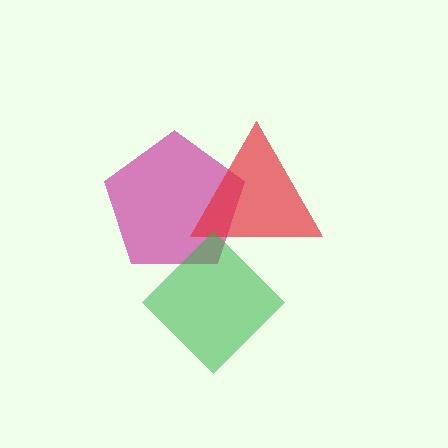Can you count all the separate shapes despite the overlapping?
Yes, there are 3 separate shapes.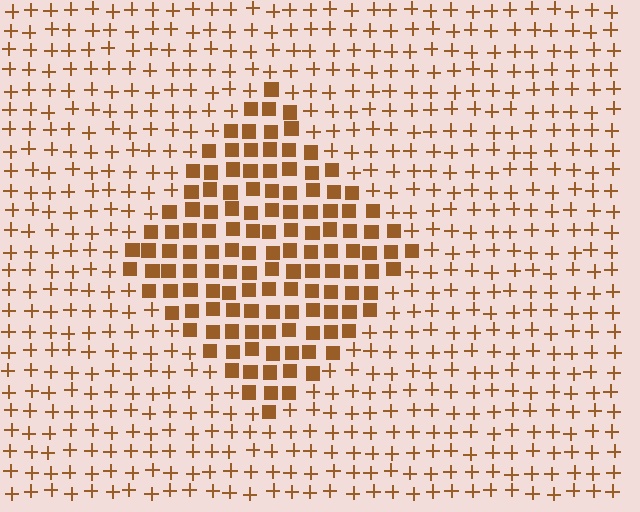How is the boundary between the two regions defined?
The boundary is defined by a change in element shape: squares inside vs. plus signs outside. All elements share the same color and spacing.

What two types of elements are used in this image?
The image uses squares inside the diamond region and plus signs outside it.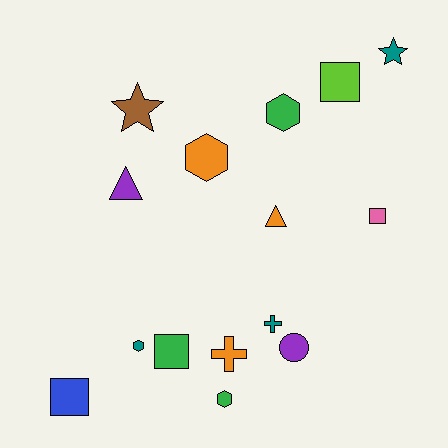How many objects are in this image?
There are 15 objects.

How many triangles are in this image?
There are 2 triangles.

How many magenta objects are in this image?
There are no magenta objects.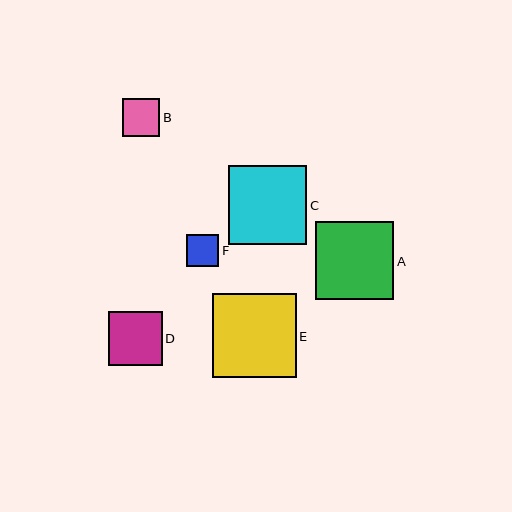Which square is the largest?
Square E is the largest with a size of approximately 84 pixels.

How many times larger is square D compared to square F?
Square D is approximately 1.7 times the size of square F.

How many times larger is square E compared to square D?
Square E is approximately 1.6 times the size of square D.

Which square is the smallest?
Square F is the smallest with a size of approximately 32 pixels.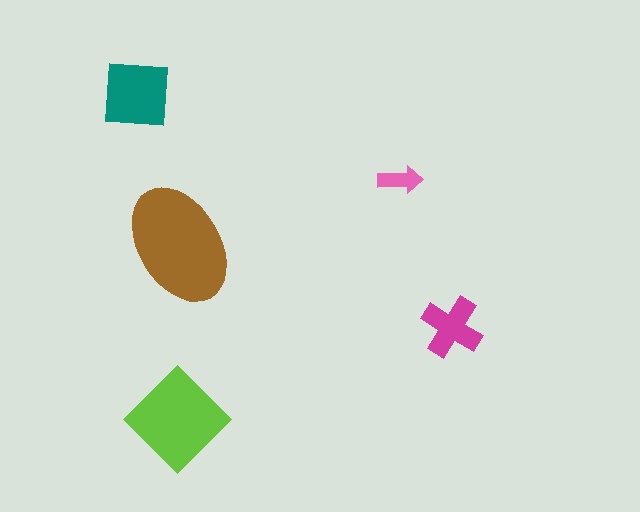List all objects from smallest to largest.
The pink arrow, the magenta cross, the teal square, the lime diamond, the brown ellipse.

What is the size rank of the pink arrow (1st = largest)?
5th.